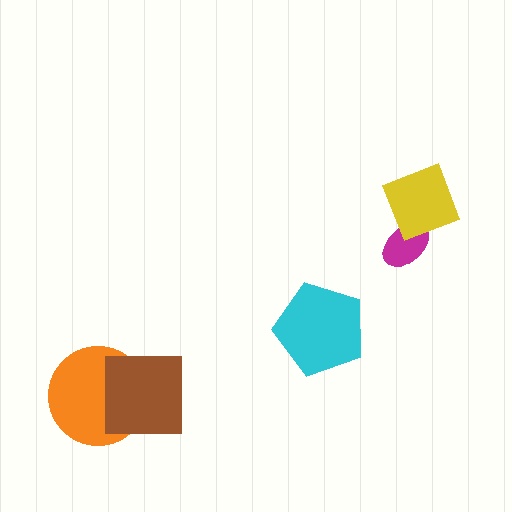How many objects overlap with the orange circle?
1 object overlaps with the orange circle.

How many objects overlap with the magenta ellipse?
1 object overlaps with the magenta ellipse.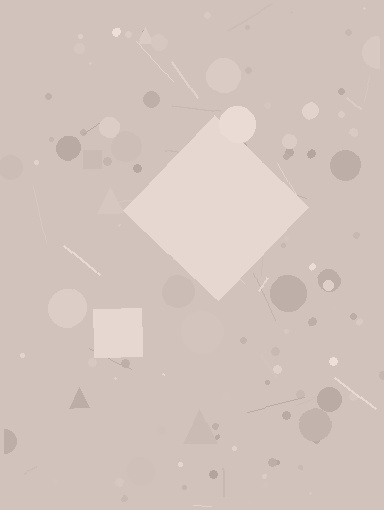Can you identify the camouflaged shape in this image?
The camouflaged shape is a diamond.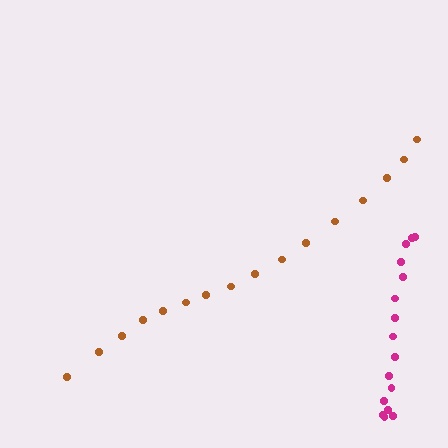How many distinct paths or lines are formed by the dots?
There are 2 distinct paths.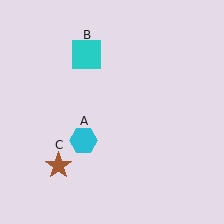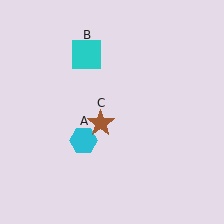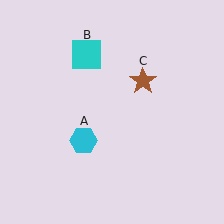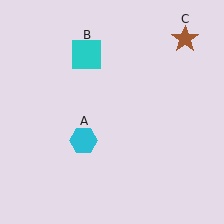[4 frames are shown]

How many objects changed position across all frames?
1 object changed position: brown star (object C).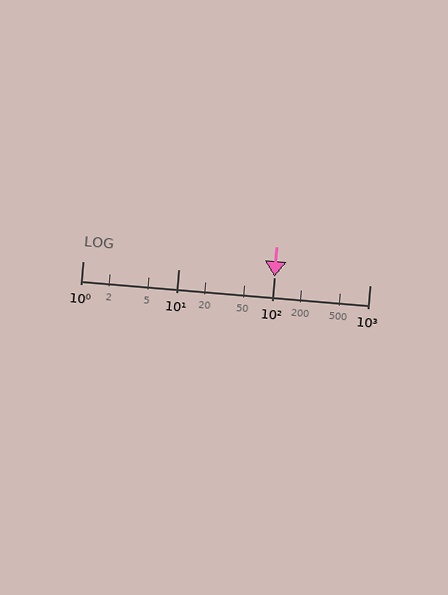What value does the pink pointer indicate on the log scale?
The pointer indicates approximately 100.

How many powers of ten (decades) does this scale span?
The scale spans 3 decades, from 1 to 1000.